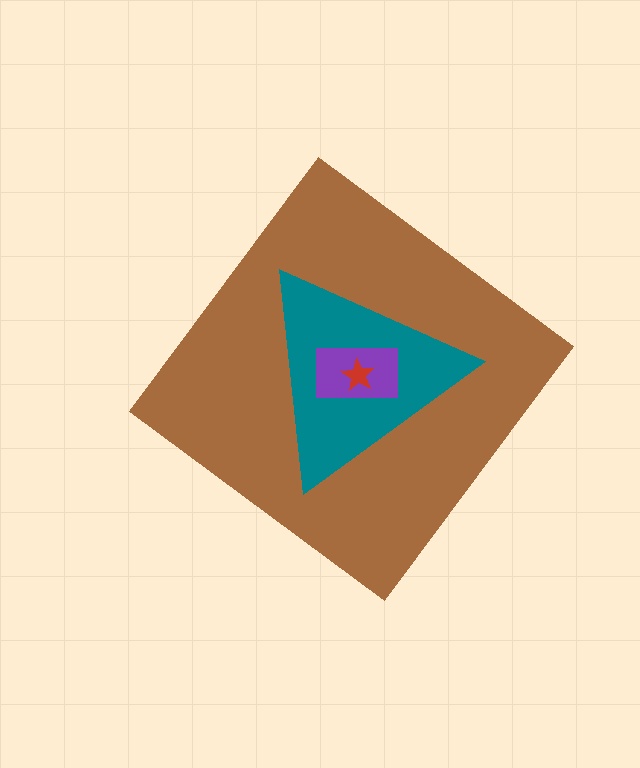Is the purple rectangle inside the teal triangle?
Yes.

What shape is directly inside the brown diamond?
The teal triangle.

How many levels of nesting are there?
4.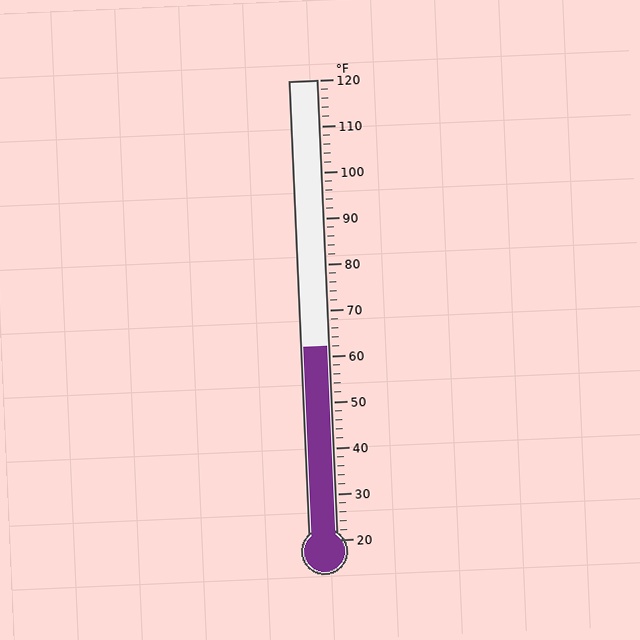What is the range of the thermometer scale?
The thermometer scale ranges from 20°F to 120°F.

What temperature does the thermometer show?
The thermometer shows approximately 62°F.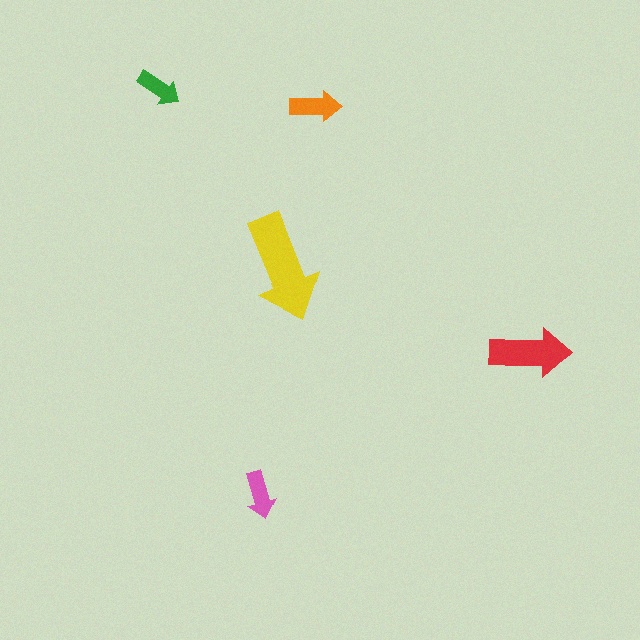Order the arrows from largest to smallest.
the yellow one, the red one, the orange one, the pink one, the green one.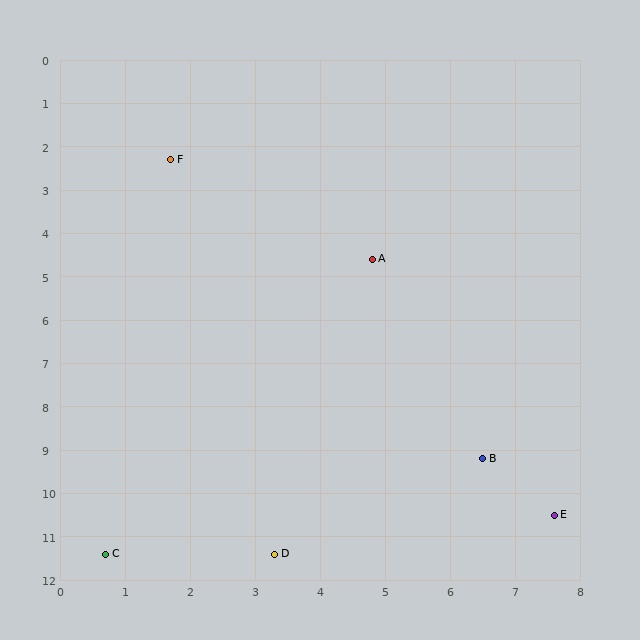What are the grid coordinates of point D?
Point D is at approximately (3.3, 11.4).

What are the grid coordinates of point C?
Point C is at approximately (0.7, 11.4).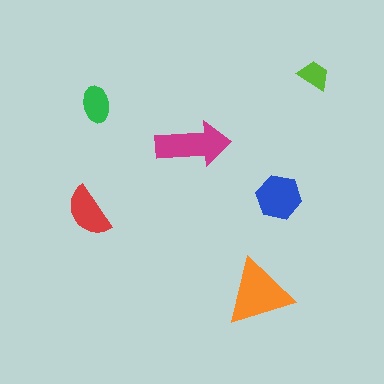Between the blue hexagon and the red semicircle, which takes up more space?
The blue hexagon.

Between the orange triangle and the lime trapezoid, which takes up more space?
The orange triangle.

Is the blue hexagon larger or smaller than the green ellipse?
Larger.